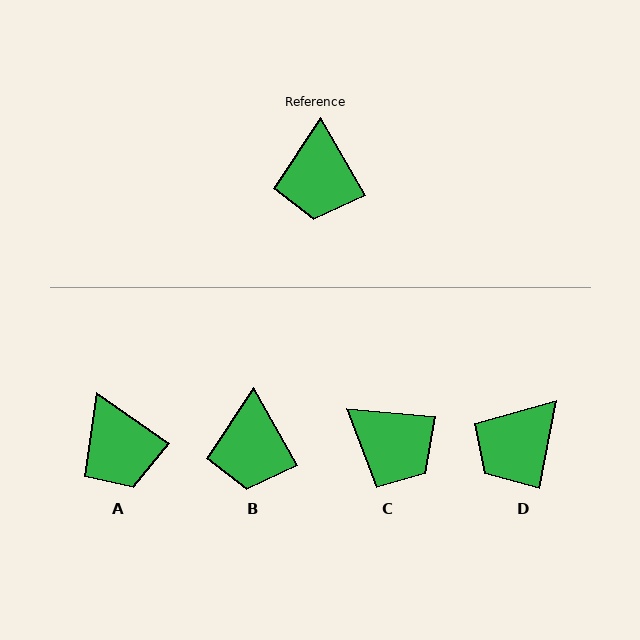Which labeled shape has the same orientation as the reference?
B.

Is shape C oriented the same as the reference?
No, it is off by about 55 degrees.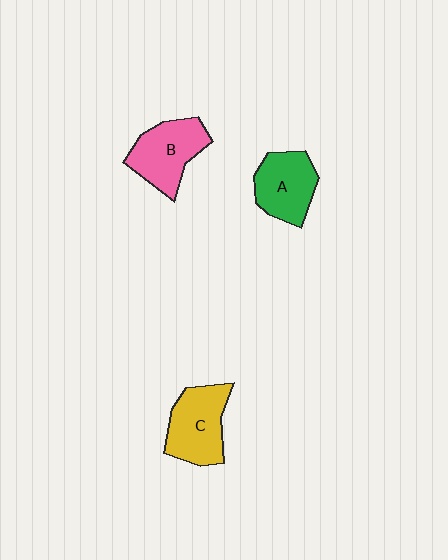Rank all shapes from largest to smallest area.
From largest to smallest: C (yellow), B (pink), A (green).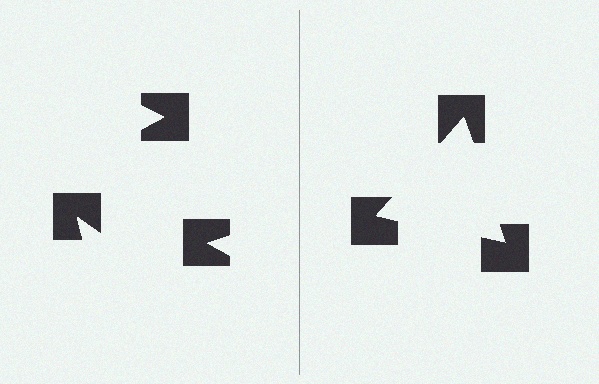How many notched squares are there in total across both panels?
6 — 3 on each side.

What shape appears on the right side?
An illusory triangle.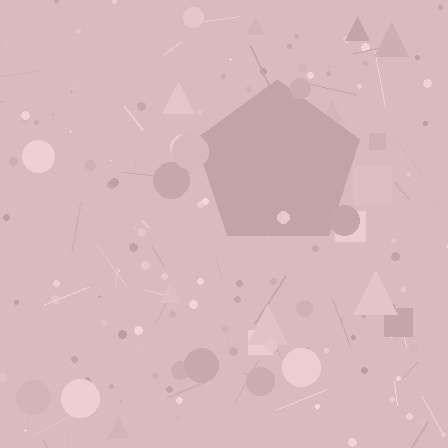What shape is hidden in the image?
A pentagon is hidden in the image.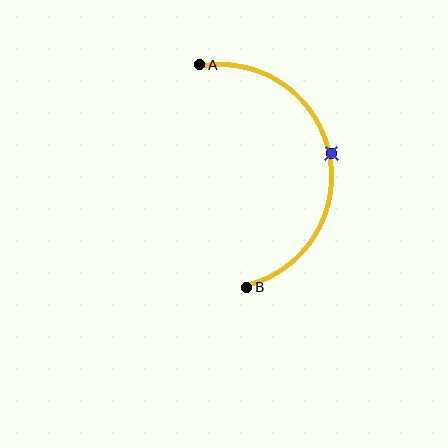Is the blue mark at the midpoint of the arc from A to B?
Yes. The blue mark lies on the arc at equal arc-length from both A and B — it is the arc midpoint.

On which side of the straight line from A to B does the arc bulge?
The arc bulges to the right of the straight line connecting A and B.